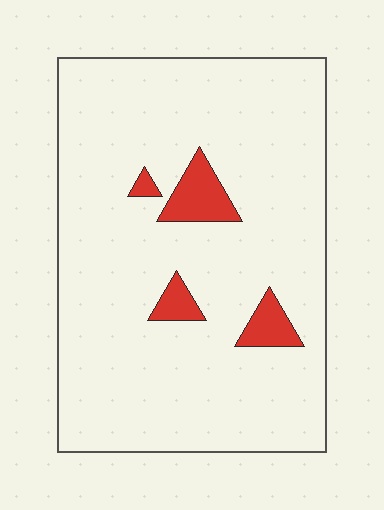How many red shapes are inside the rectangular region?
4.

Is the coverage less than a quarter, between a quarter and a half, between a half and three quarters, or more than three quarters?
Less than a quarter.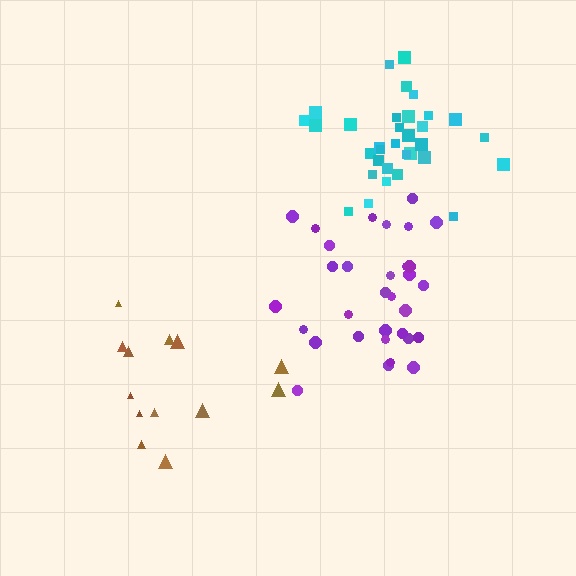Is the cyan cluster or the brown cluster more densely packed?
Cyan.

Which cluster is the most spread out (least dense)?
Brown.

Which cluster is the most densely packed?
Cyan.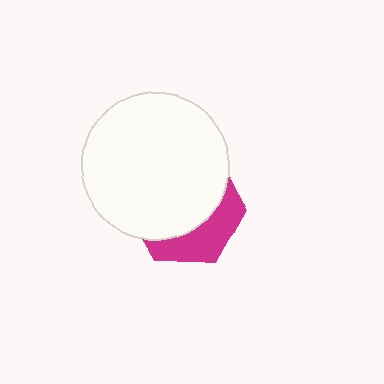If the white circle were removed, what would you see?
You would see the complete magenta hexagon.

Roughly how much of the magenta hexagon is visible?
A small part of it is visible (roughly 33%).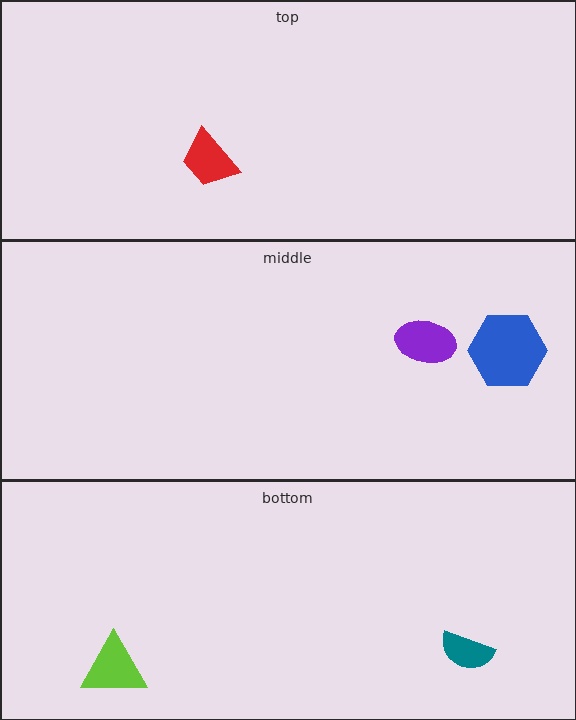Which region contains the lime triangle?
The bottom region.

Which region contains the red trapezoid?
The top region.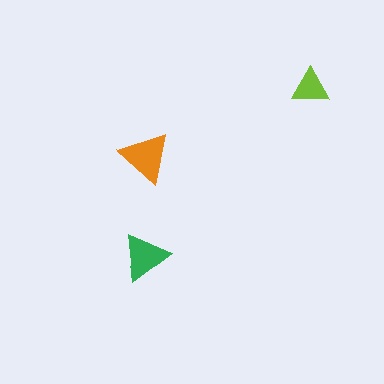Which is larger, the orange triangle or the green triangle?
The orange one.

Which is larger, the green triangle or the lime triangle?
The green one.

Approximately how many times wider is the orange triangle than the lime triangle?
About 1.5 times wider.